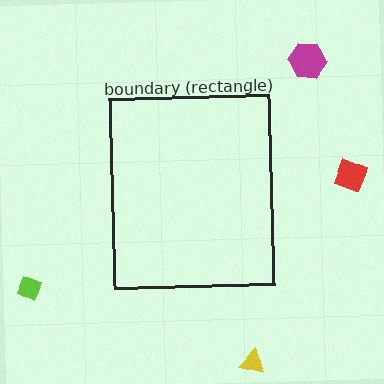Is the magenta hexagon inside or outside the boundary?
Outside.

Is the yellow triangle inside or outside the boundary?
Outside.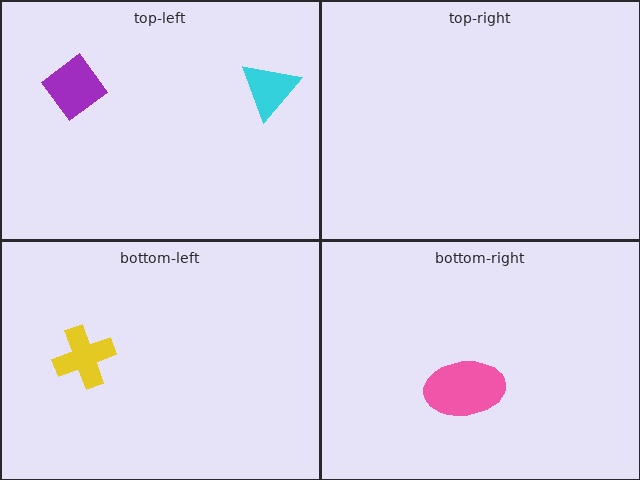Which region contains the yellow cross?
The bottom-left region.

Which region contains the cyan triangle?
The top-left region.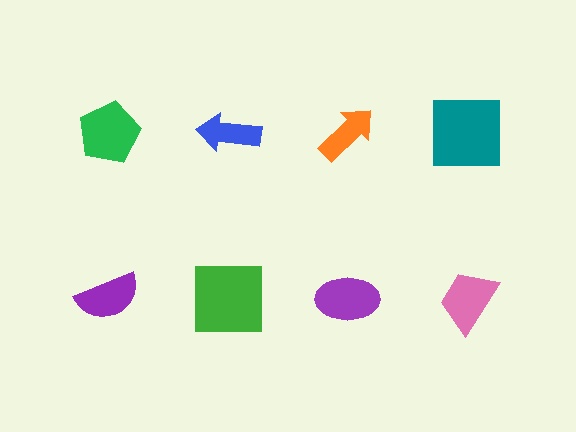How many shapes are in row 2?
4 shapes.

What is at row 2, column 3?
A purple ellipse.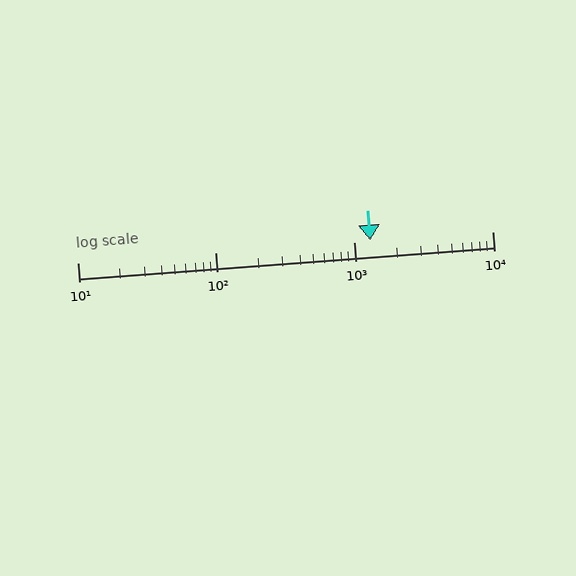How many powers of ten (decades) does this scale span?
The scale spans 3 decades, from 10 to 10000.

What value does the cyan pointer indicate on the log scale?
The pointer indicates approximately 1300.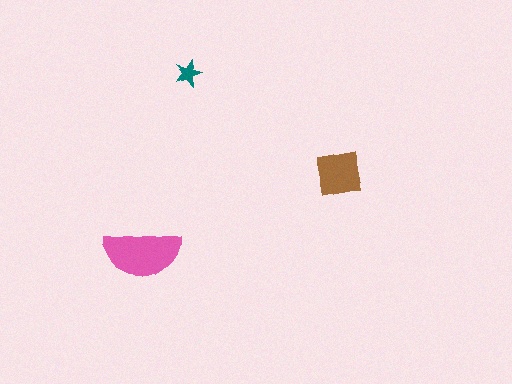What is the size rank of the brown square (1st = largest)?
2nd.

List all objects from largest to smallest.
The pink semicircle, the brown square, the teal star.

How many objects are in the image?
There are 3 objects in the image.